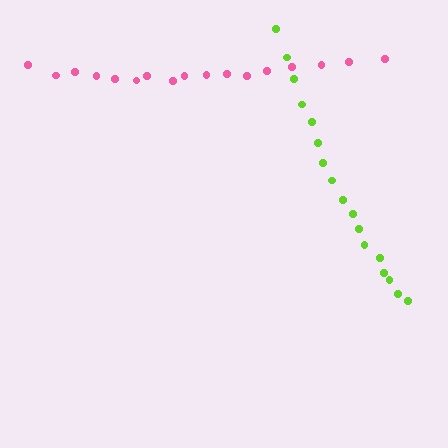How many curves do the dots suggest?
There are 2 distinct paths.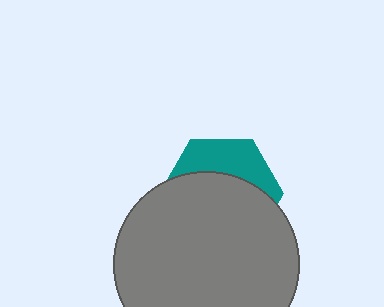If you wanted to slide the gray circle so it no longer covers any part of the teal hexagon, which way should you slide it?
Slide it down — that is the most direct way to separate the two shapes.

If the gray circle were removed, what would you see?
You would see the complete teal hexagon.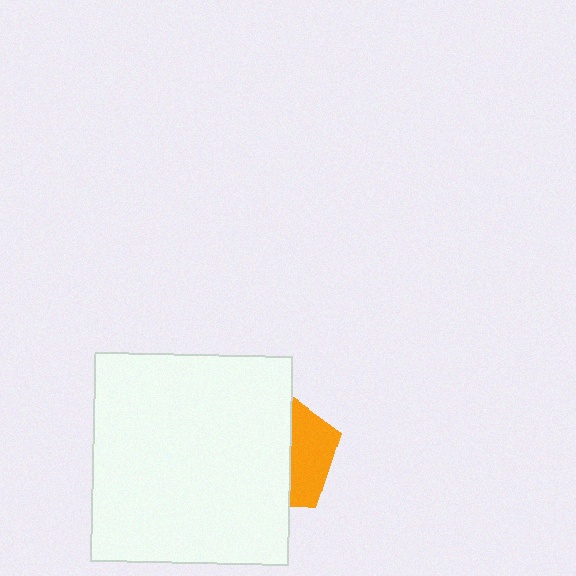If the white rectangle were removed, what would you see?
You would see the complete orange pentagon.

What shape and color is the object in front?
The object in front is a white rectangle.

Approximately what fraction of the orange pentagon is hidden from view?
Roughly 65% of the orange pentagon is hidden behind the white rectangle.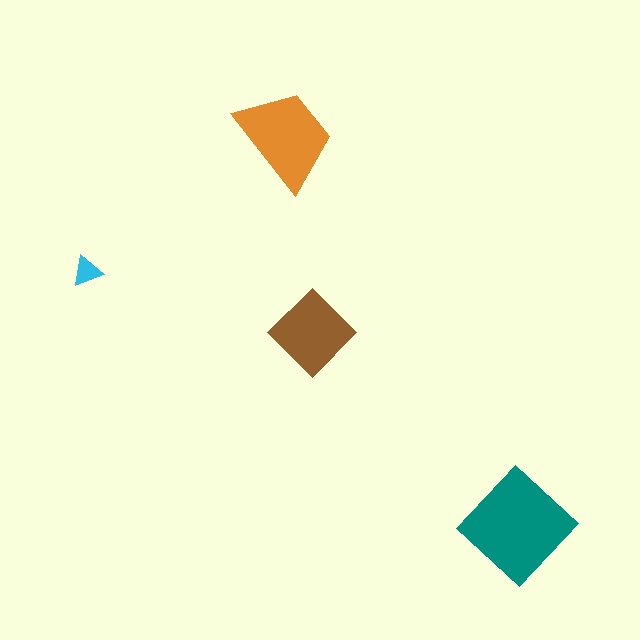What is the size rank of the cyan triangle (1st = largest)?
4th.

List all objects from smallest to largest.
The cyan triangle, the brown diamond, the orange trapezoid, the teal diamond.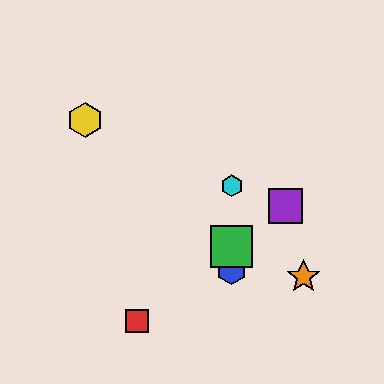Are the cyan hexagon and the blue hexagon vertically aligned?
Yes, both are at x≈232.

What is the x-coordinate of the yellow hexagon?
The yellow hexagon is at x≈85.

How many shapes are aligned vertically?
3 shapes (the blue hexagon, the green square, the cyan hexagon) are aligned vertically.